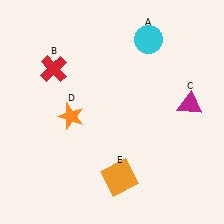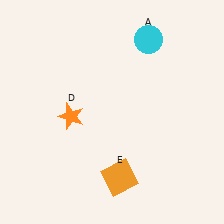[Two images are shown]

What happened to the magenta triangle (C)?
The magenta triangle (C) was removed in Image 2. It was in the top-right area of Image 1.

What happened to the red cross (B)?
The red cross (B) was removed in Image 2. It was in the top-left area of Image 1.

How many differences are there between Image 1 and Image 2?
There are 2 differences between the two images.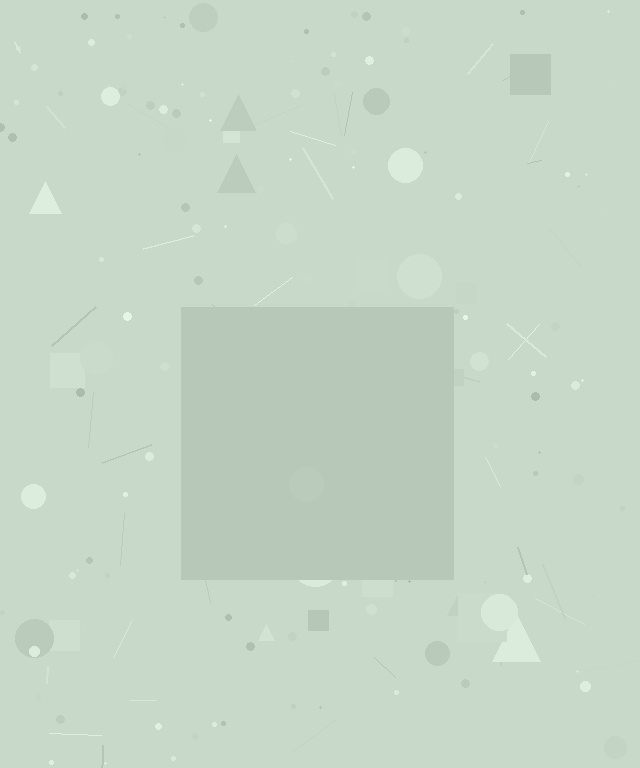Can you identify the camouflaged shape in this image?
The camouflaged shape is a square.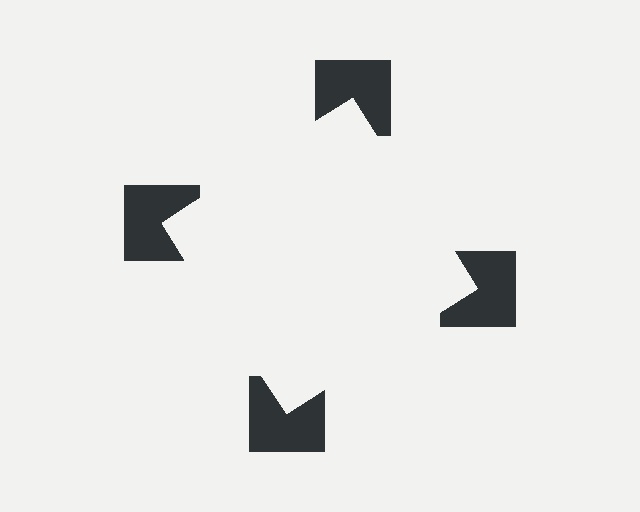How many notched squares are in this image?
There are 4 — one at each vertex of the illusory square.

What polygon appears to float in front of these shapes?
An illusory square — its edges are inferred from the aligned wedge cuts in the notched squares, not physically drawn.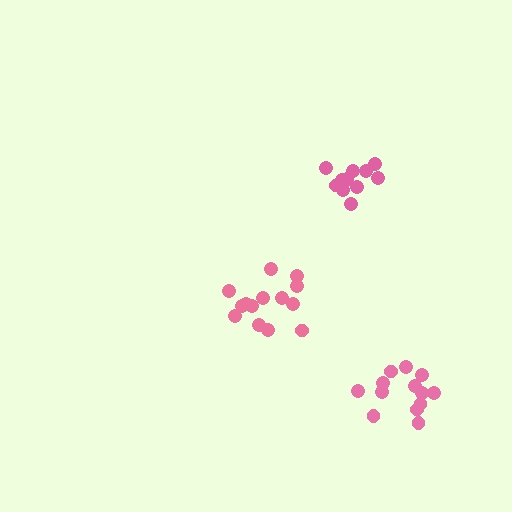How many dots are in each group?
Group 1: 14 dots, Group 2: 11 dots, Group 3: 13 dots (38 total).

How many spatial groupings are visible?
There are 3 spatial groupings.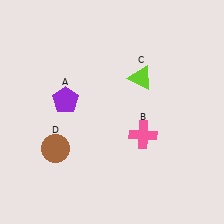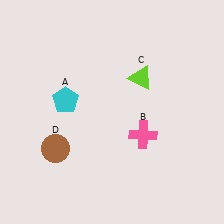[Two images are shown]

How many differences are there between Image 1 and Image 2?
There is 1 difference between the two images.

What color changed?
The pentagon (A) changed from purple in Image 1 to cyan in Image 2.